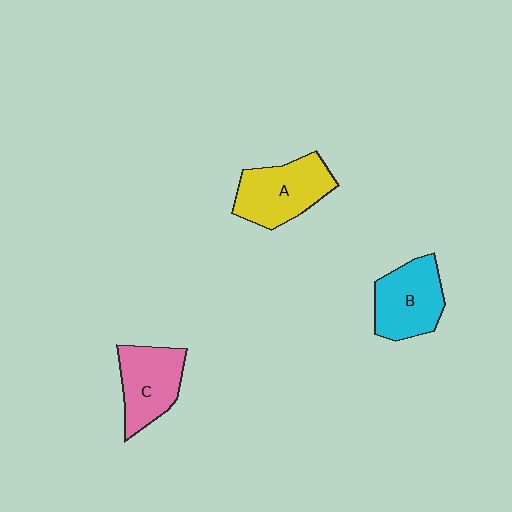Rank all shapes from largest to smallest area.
From largest to smallest: A (yellow), B (cyan), C (pink).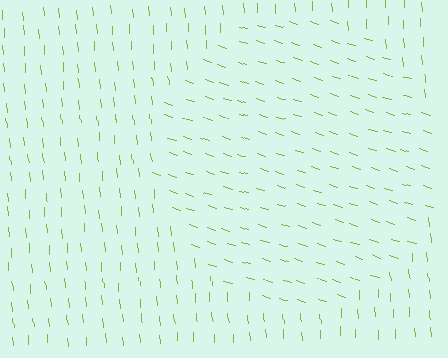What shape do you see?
I see a circle.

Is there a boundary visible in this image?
Yes, there is a texture boundary formed by a change in line orientation.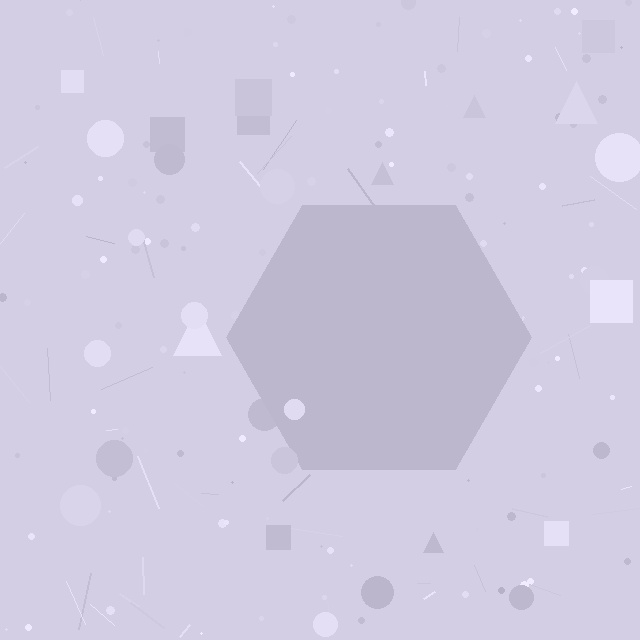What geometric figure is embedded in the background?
A hexagon is embedded in the background.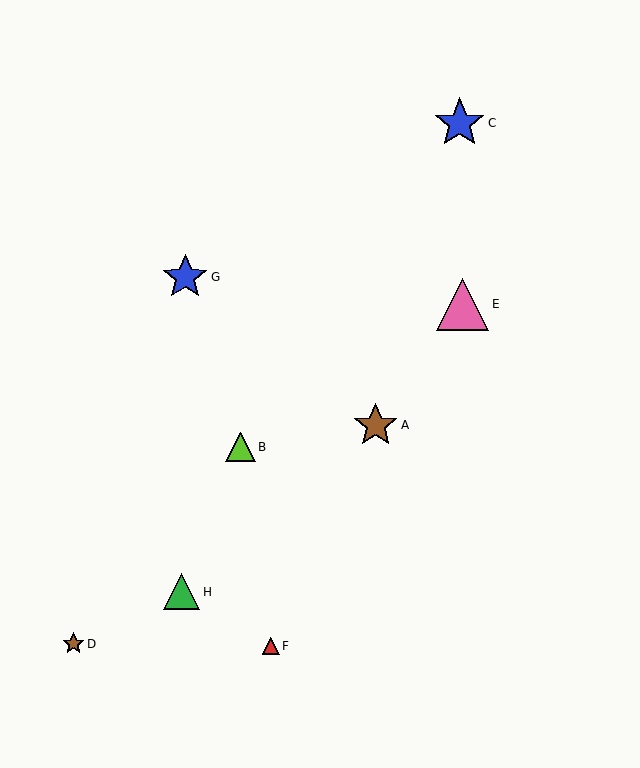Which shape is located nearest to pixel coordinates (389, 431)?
The brown star (labeled A) at (376, 425) is nearest to that location.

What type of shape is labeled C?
Shape C is a blue star.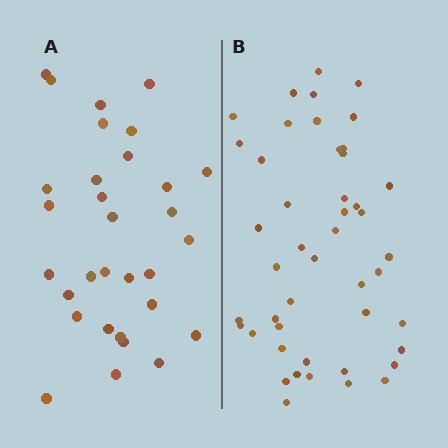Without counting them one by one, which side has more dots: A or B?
Region B (the right region) has more dots.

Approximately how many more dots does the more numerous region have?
Region B has approximately 15 more dots than region A.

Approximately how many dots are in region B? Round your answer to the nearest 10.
About 50 dots. (The exact count is 46, which rounds to 50.)